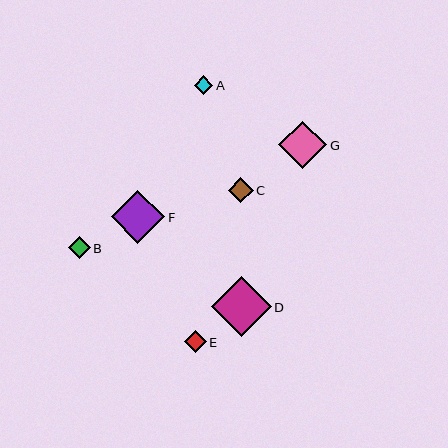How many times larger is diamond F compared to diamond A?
Diamond F is approximately 2.8 times the size of diamond A.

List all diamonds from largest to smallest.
From largest to smallest: D, F, G, C, B, E, A.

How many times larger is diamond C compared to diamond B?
Diamond C is approximately 1.2 times the size of diamond B.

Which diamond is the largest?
Diamond D is the largest with a size of approximately 60 pixels.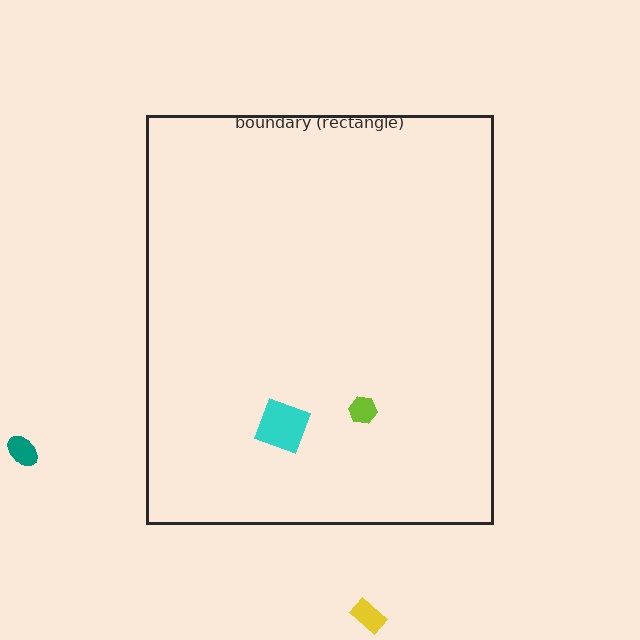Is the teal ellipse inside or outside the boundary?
Outside.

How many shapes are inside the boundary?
2 inside, 2 outside.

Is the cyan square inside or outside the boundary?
Inside.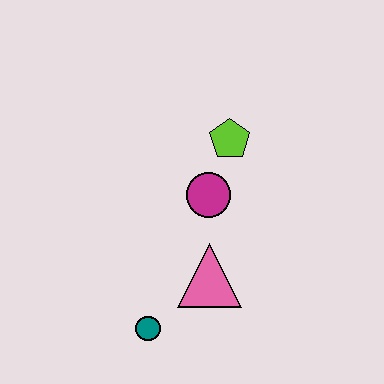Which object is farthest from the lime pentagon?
The teal circle is farthest from the lime pentagon.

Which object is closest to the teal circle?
The pink triangle is closest to the teal circle.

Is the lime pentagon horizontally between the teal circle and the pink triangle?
No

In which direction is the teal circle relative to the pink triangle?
The teal circle is to the left of the pink triangle.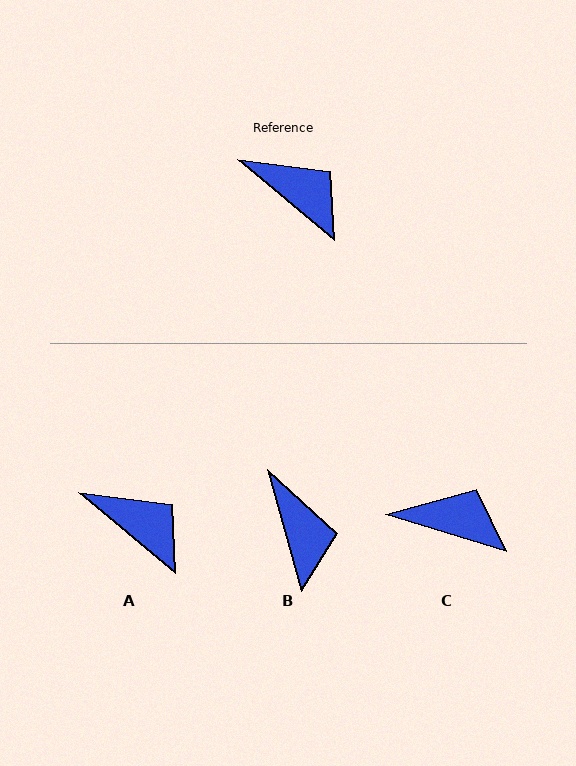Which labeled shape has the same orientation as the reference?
A.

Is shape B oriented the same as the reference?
No, it is off by about 35 degrees.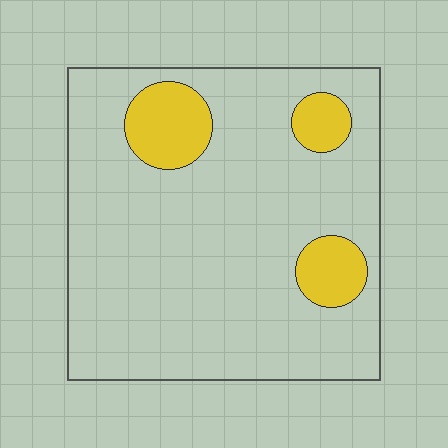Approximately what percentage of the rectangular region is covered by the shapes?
Approximately 15%.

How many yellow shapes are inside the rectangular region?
3.